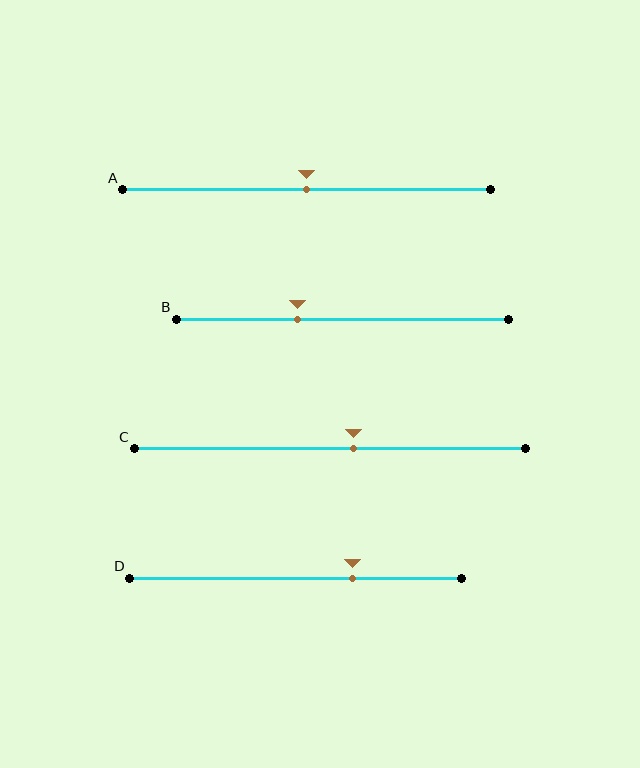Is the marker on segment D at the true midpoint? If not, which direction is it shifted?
No, the marker on segment D is shifted to the right by about 17% of the segment length.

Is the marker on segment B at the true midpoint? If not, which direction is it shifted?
No, the marker on segment B is shifted to the left by about 13% of the segment length.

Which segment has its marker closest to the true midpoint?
Segment A has its marker closest to the true midpoint.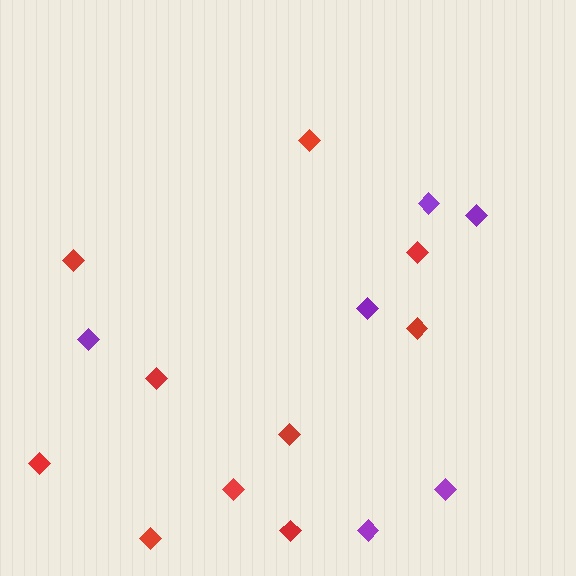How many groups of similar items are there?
There are 2 groups: one group of purple diamonds (6) and one group of red diamonds (10).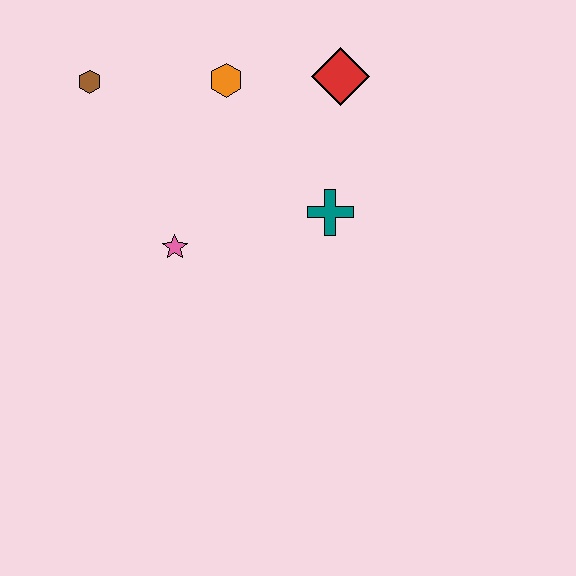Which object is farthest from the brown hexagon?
The teal cross is farthest from the brown hexagon.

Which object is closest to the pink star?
The teal cross is closest to the pink star.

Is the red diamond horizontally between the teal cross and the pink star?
No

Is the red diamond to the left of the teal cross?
No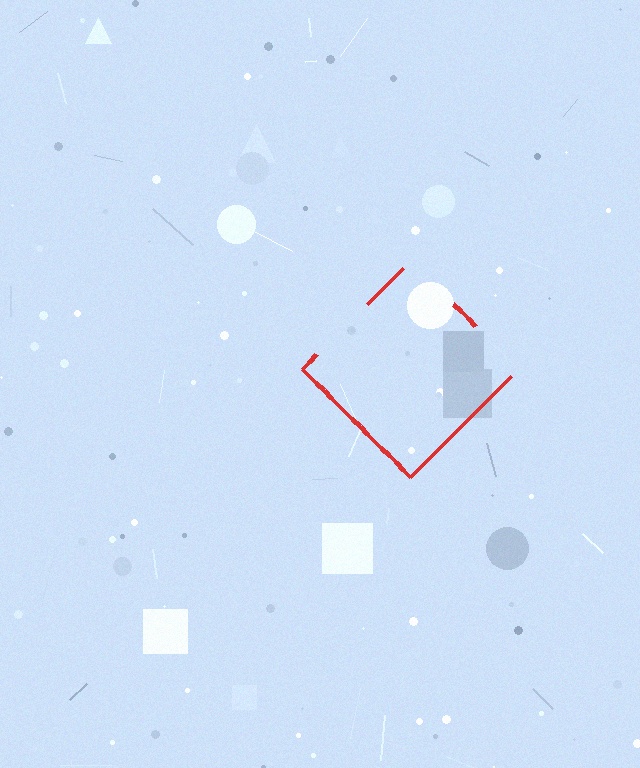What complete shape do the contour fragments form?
The contour fragments form a diamond.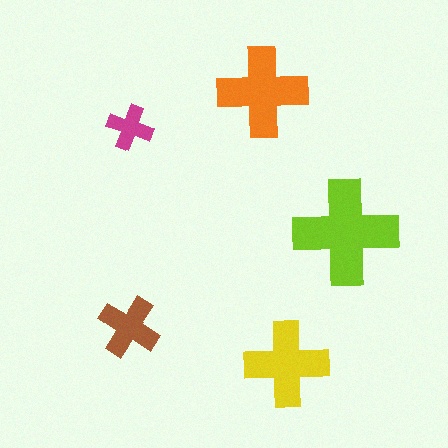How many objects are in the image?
There are 5 objects in the image.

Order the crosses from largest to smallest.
the lime one, the orange one, the yellow one, the brown one, the magenta one.